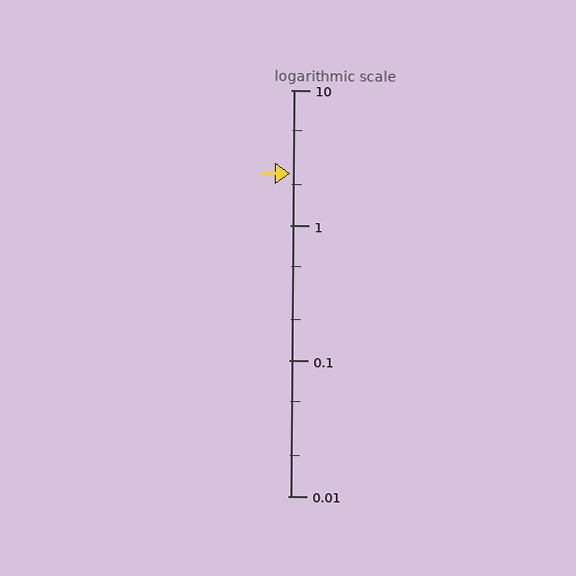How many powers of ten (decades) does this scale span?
The scale spans 3 decades, from 0.01 to 10.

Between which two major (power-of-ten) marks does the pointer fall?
The pointer is between 1 and 10.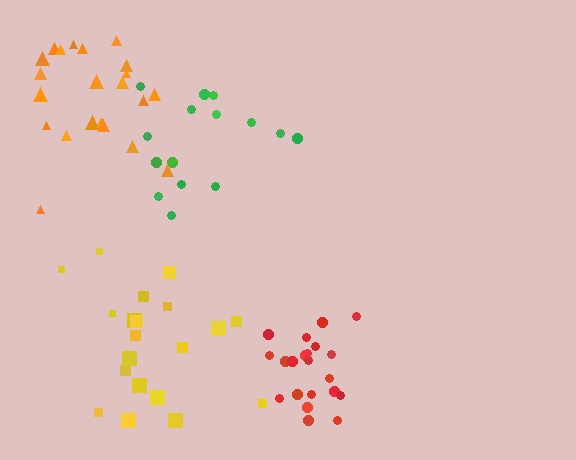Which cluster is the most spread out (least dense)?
Green.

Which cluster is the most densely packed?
Red.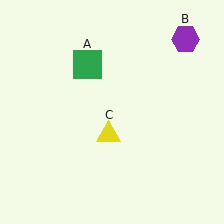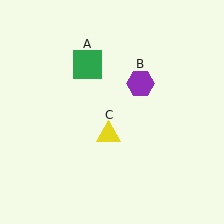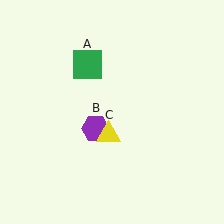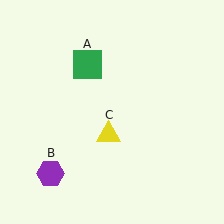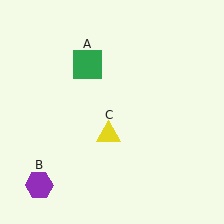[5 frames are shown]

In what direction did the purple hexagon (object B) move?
The purple hexagon (object B) moved down and to the left.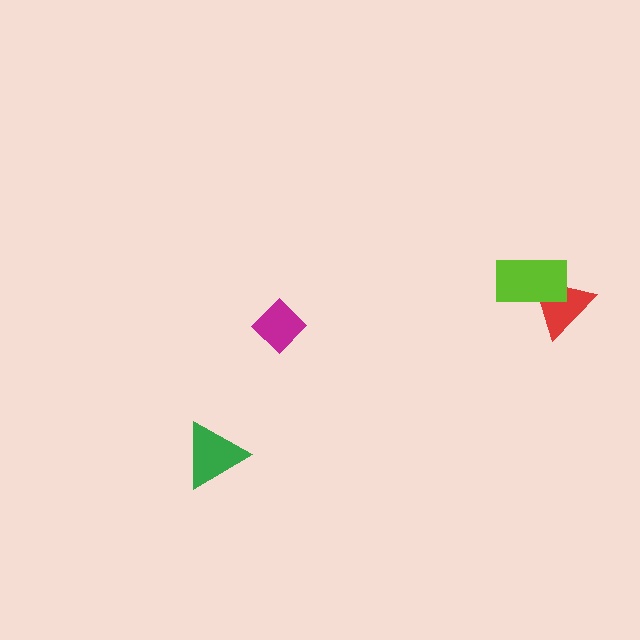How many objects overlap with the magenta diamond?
0 objects overlap with the magenta diamond.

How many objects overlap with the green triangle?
0 objects overlap with the green triangle.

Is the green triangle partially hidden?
No, no other shape covers it.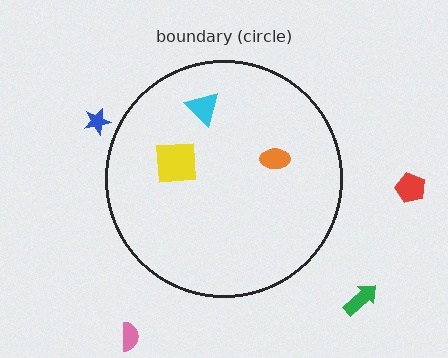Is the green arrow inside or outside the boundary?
Outside.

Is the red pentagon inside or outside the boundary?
Outside.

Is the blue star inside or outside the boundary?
Outside.